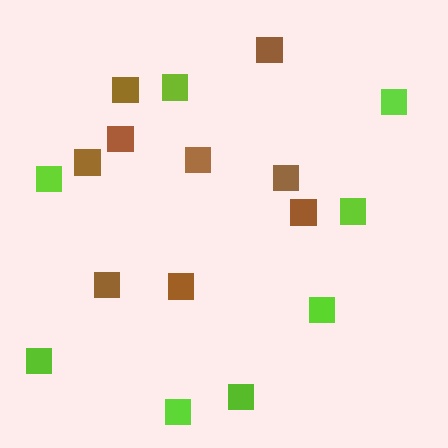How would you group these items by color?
There are 2 groups: one group of lime squares (8) and one group of brown squares (9).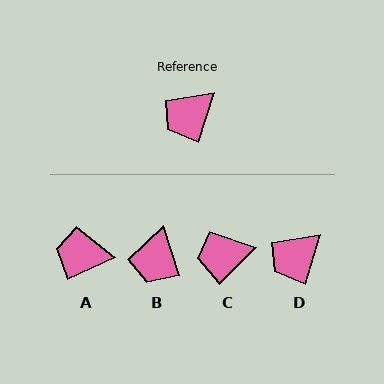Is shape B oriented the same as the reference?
No, it is off by about 35 degrees.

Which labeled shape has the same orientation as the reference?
D.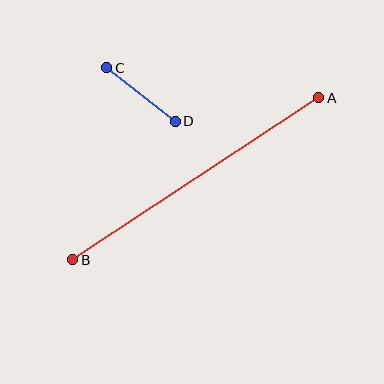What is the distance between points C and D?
The distance is approximately 87 pixels.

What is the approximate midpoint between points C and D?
The midpoint is at approximately (141, 94) pixels.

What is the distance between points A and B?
The distance is approximately 295 pixels.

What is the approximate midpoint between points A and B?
The midpoint is at approximately (196, 179) pixels.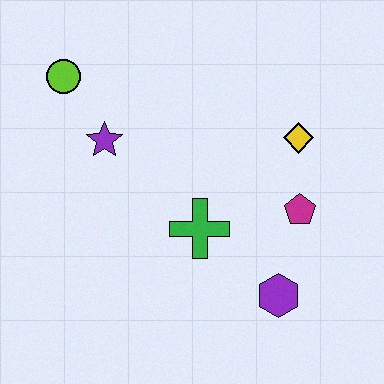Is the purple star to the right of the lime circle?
Yes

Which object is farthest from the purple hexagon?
The lime circle is farthest from the purple hexagon.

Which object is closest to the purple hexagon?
The magenta pentagon is closest to the purple hexagon.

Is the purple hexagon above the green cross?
No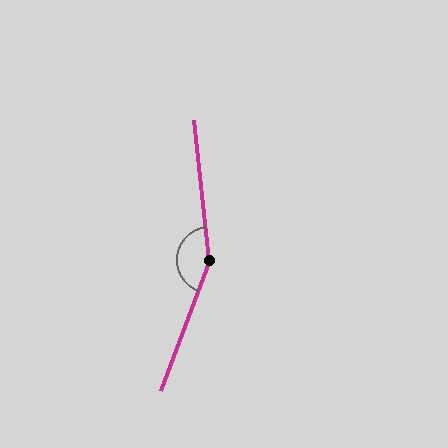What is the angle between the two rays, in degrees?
Approximately 153 degrees.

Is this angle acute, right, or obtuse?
It is obtuse.